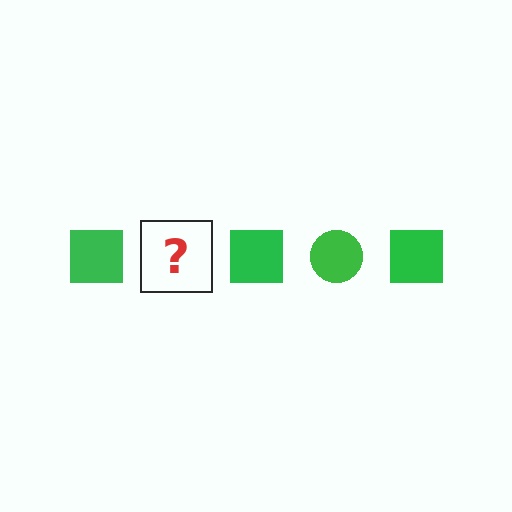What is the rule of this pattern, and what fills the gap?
The rule is that the pattern cycles through square, circle shapes in green. The gap should be filled with a green circle.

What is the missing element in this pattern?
The missing element is a green circle.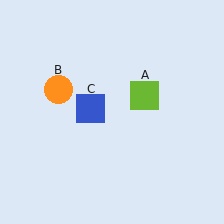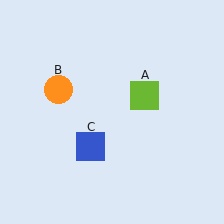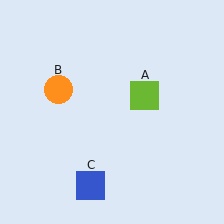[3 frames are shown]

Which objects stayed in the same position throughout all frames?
Lime square (object A) and orange circle (object B) remained stationary.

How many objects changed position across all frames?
1 object changed position: blue square (object C).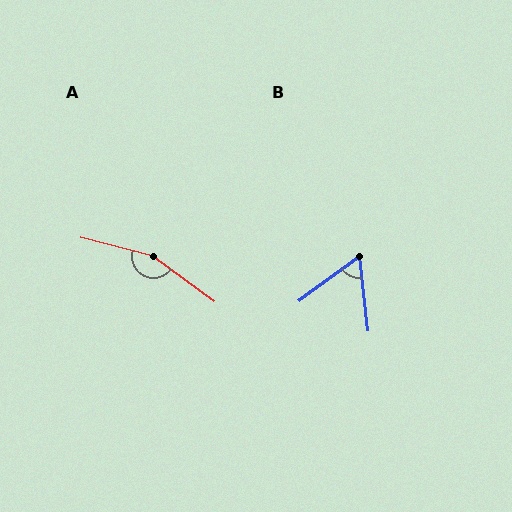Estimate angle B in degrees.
Approximately 60 degrees.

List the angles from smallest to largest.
B (60°), A (158°).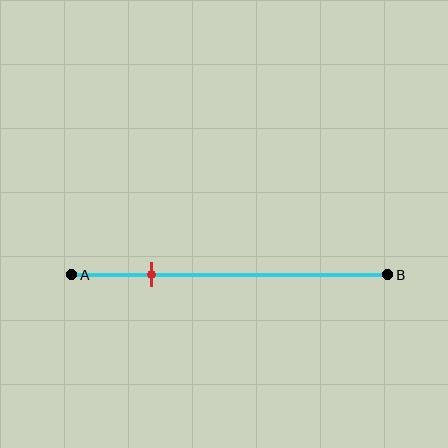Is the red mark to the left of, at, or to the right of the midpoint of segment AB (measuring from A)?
The red mark is to the left of the midpoint of segment AB.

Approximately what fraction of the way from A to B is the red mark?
The red mark is approximately 25% of the way from A to B.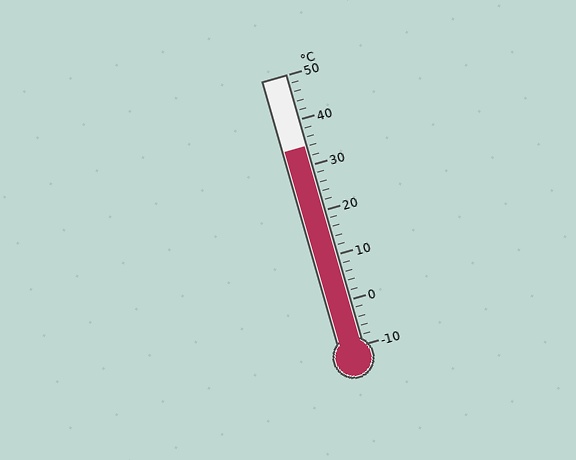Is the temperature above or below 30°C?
The temperature is above 30°C.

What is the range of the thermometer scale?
The thermometer scale ranges from -10°C to 50°C.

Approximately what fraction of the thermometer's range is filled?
The thermometer is filled to approximately 75% of its range.